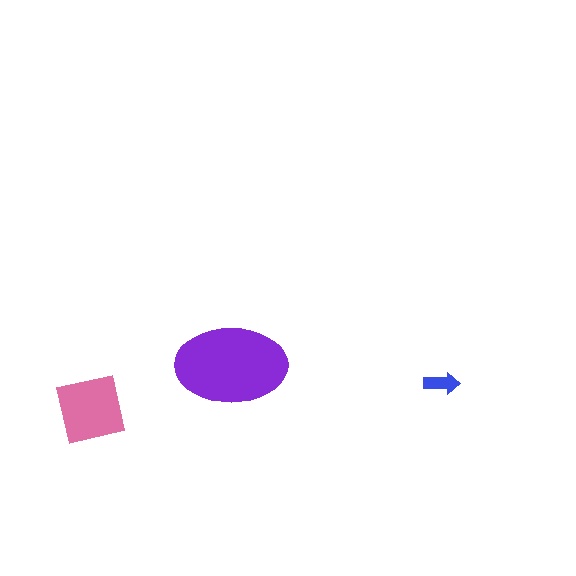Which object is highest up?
The purple ellipse is topmost.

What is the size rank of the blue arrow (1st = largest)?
3rd.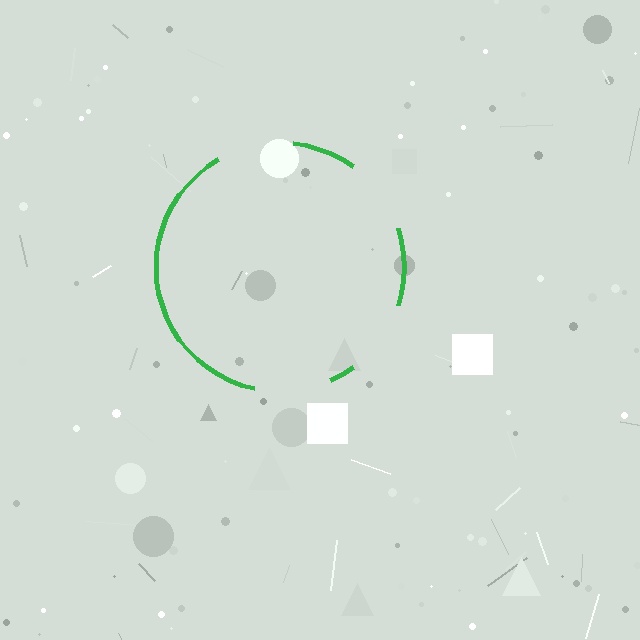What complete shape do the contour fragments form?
The contour fragments form a circle.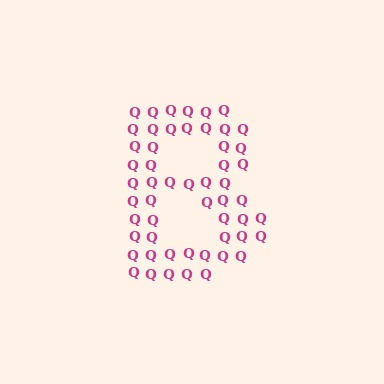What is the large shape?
The large shape is the letter B.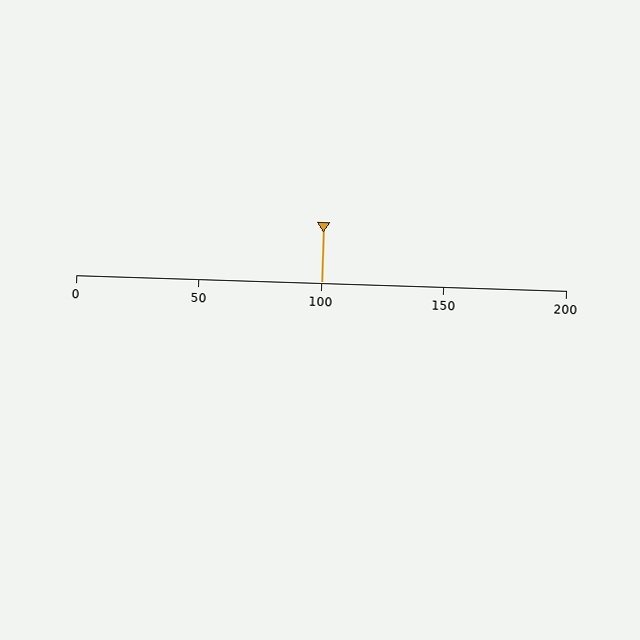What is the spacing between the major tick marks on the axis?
The major ticks are spaced 50 apart.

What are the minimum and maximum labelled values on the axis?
The axis runs from 0 to 200.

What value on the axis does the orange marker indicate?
The marker indicates approximately 100.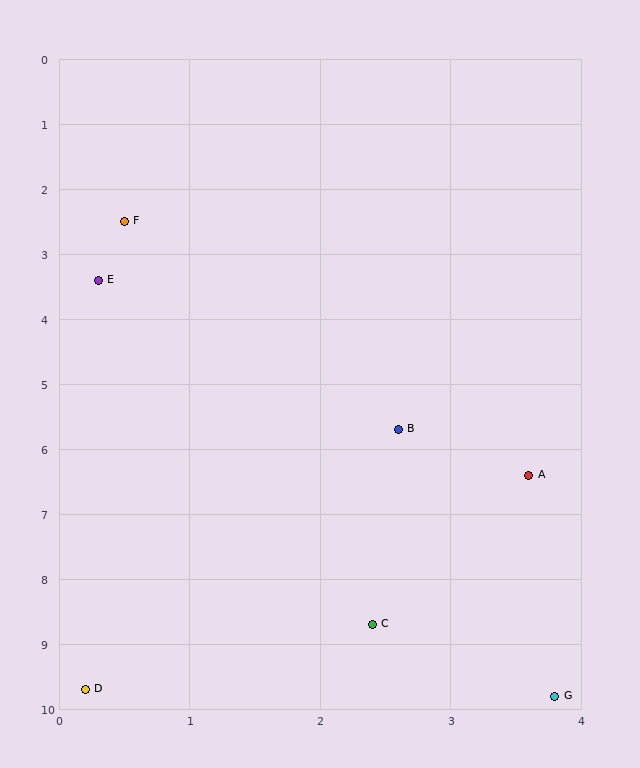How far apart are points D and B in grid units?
Points D and B are about 4.7 grid units apart.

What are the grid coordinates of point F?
Point F is at approximately (0.5, 2.5).